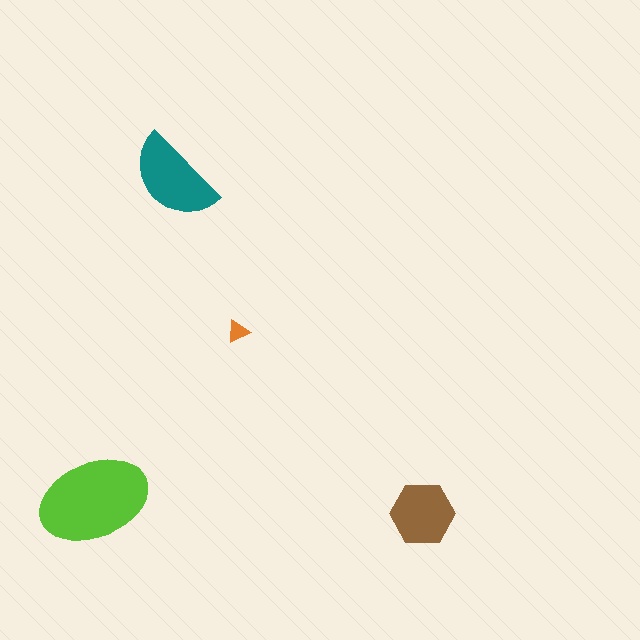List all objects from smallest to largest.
The orange triangle, the brown hexagon, the teal semicircle, the lime ellipse.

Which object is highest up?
The teal semicircle is topmost.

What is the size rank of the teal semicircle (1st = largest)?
2nd.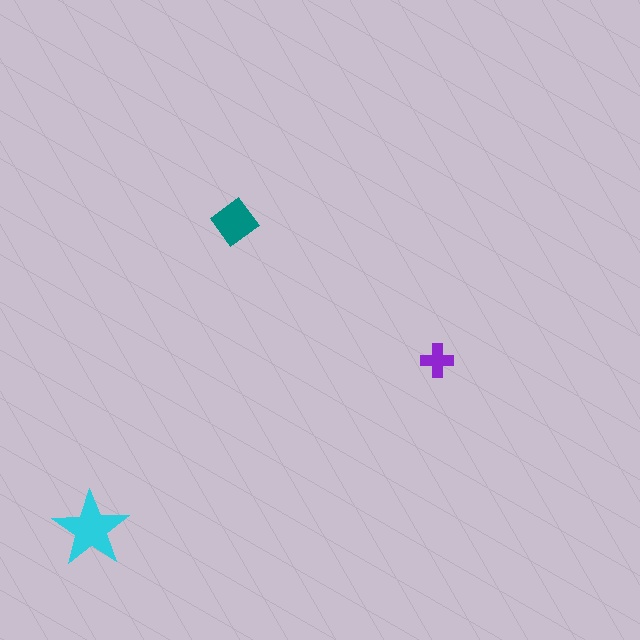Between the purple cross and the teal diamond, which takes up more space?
The teal diamond.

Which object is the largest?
The cyan star.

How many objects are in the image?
There are 3 objects in the image.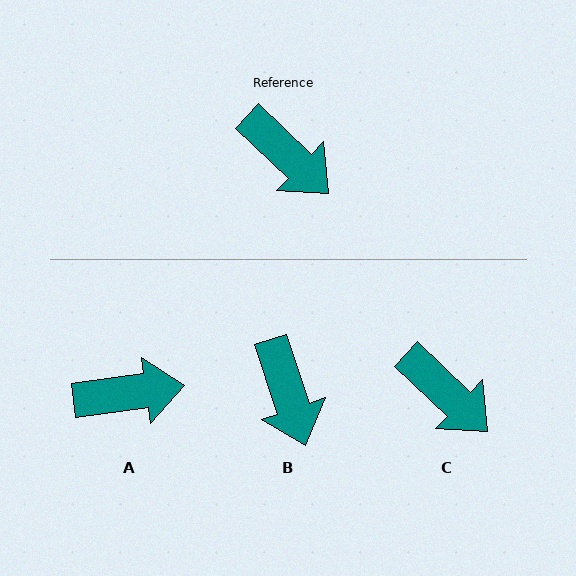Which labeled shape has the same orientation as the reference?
C.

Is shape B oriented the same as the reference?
No, it is off by about 28 degrees.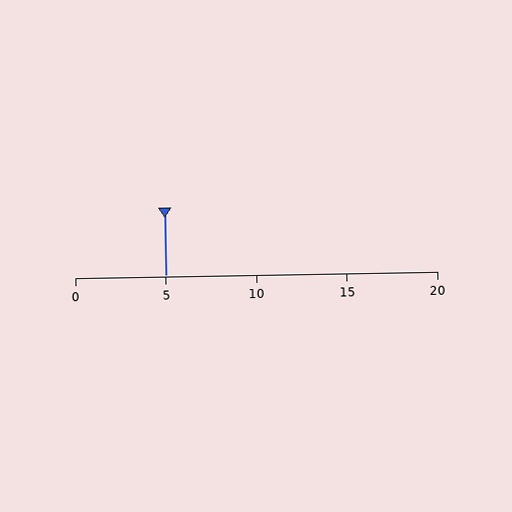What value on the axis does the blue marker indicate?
The marker indicates approximately 5.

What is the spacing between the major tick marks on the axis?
The major ticks are spaced 5 apart.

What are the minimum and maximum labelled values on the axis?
The axis runs from 0 to 20.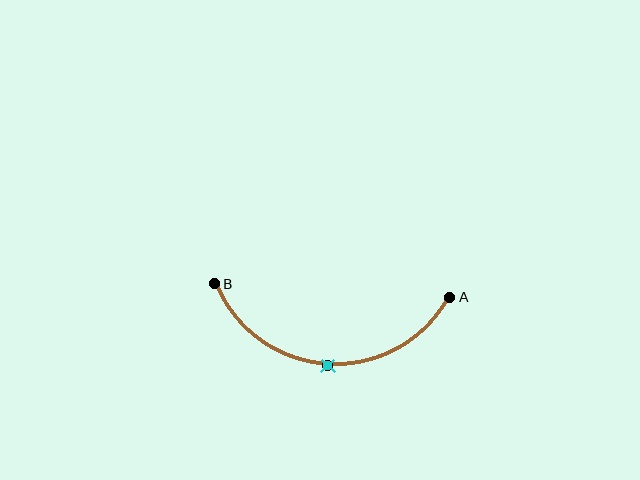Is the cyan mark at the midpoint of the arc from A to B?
Yes. The cyan mark lies on the arc at equal arc-length from both A and B — it is the arc midpoint.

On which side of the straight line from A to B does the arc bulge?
The arc bulges below the straight line connecting A and B.